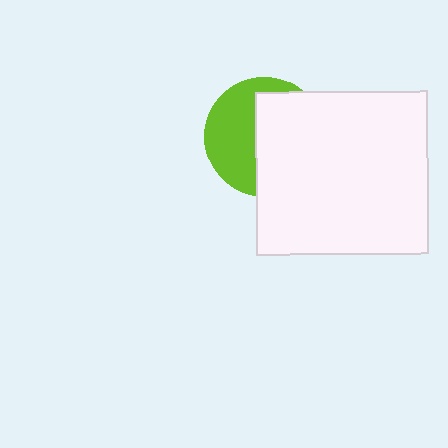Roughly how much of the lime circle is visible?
A small part of it is visible (roughly 44%).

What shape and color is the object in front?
The object in front is a white rectangle.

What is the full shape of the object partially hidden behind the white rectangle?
The partially hidden object is a lime circle.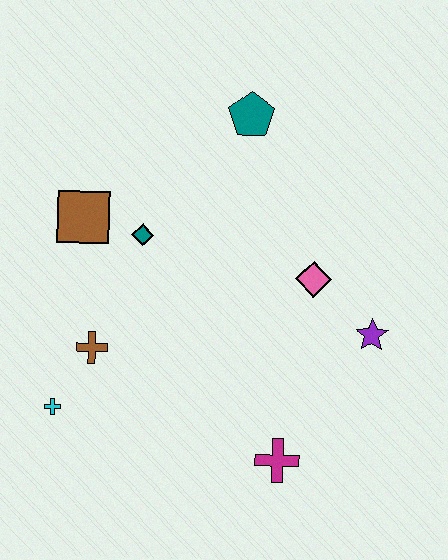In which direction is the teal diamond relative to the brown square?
The teal diamond is to the right of the brown square.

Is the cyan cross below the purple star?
Yes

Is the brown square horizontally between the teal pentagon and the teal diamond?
No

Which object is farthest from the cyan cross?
The teal pentagon is farthest from the cyan cross.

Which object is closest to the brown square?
The teal diamond is closest to the brown square.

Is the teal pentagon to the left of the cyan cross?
No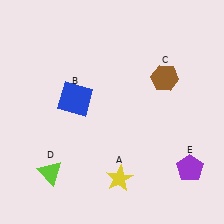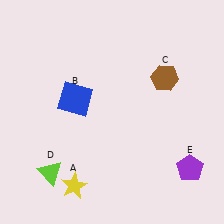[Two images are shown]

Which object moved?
The yellow star (A) moved left.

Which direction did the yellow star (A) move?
The yellow star (A) moved left.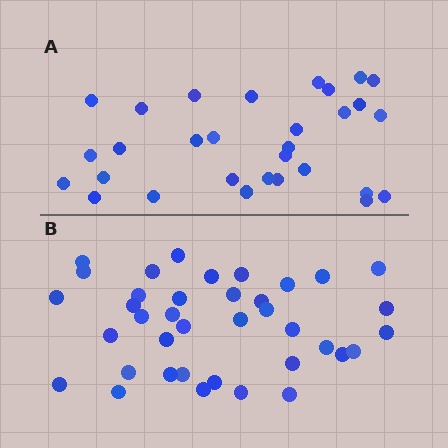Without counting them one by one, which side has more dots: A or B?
Region B (the bottom region) has more dots.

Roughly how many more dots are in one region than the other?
Region B has roughly 8 or so more dots than region A.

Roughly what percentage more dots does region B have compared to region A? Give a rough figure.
About 25% more.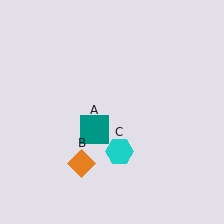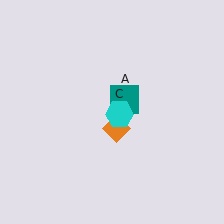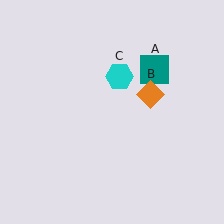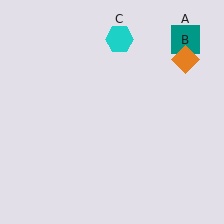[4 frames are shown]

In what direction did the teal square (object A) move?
The teal square (object A) moved up and to the right.